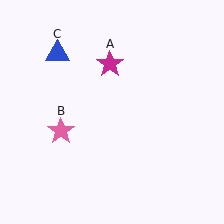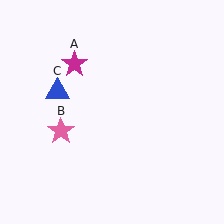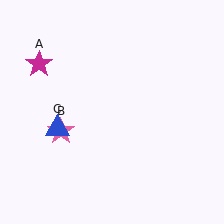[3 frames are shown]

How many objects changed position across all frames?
2 objects changed position: magenta star (object A), blue triangle (object C).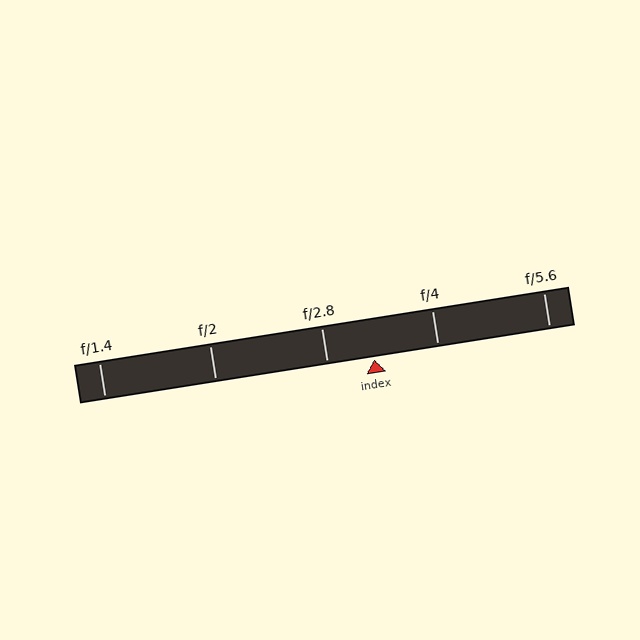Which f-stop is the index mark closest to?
The index mark is closest to f/2.8.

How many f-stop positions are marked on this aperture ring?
There are 5 f-stop positions marked.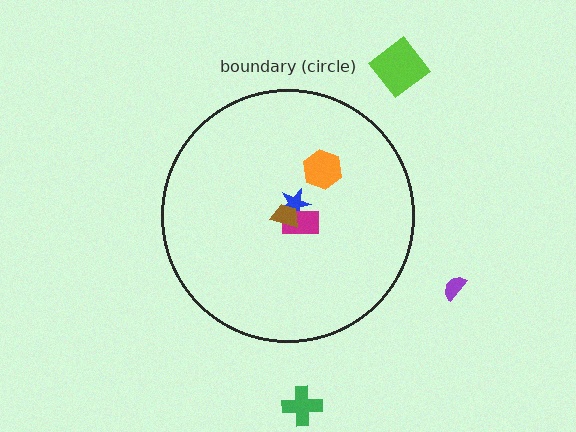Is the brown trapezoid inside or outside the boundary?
Inside.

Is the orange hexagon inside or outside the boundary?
Inside.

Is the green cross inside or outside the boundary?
Outside.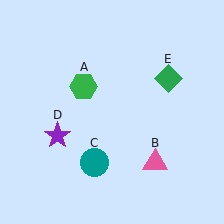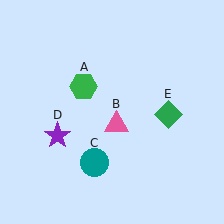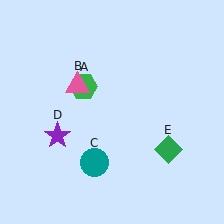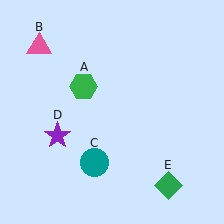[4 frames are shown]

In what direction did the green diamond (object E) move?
The green diamond (object E) moved down.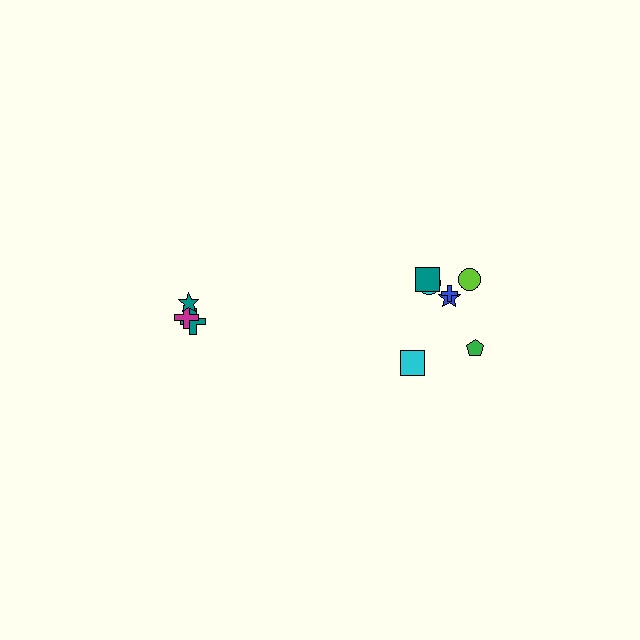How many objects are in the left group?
There are 3 objects.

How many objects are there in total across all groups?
There are 10 objects.